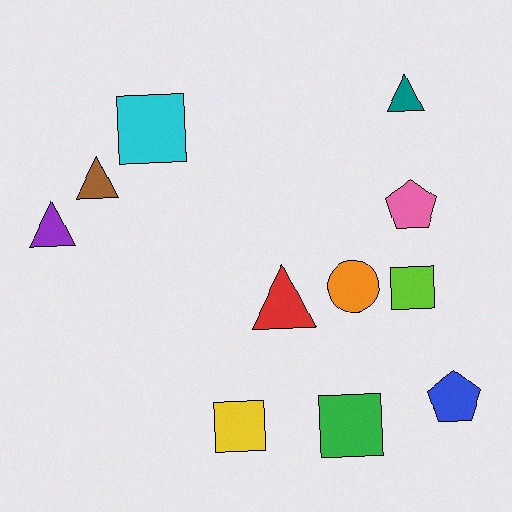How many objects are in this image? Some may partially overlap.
There are 11 objects.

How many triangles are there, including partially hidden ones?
There are 4 triangles.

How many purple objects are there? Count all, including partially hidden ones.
There is 1 purple object.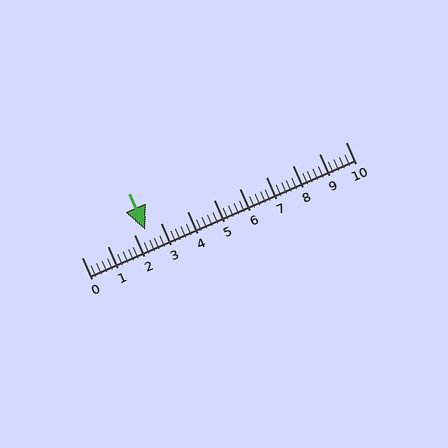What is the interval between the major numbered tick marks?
The major tick marks are spaced 1 units apart.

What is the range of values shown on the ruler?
The ruler shows values from 0 to 10.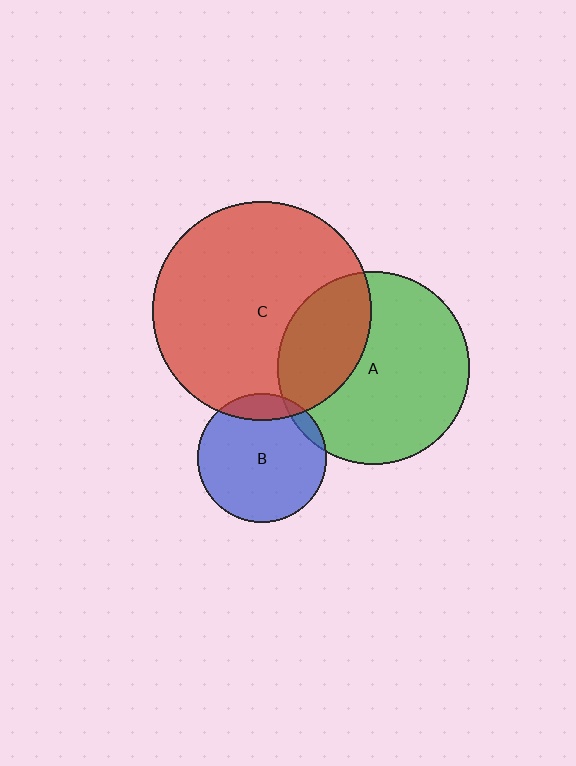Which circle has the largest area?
Circle C (red).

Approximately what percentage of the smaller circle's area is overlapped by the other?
Approximately 10%.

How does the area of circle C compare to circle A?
Approximately 1.3 times.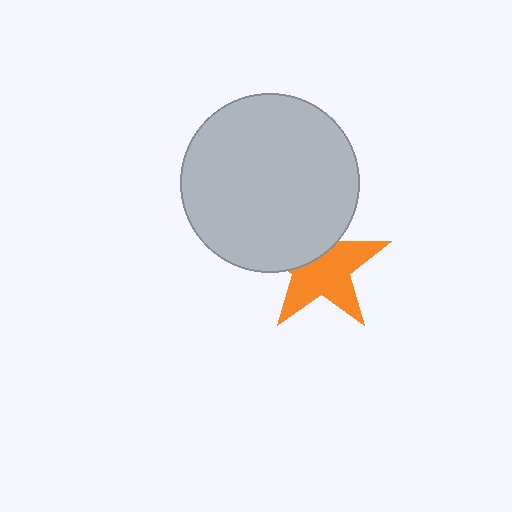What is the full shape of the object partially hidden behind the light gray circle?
The partially hidden object is an orange star.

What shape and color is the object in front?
The object in front is a light gray circle.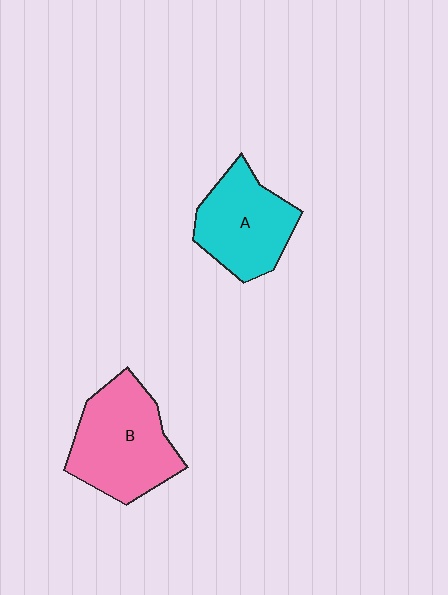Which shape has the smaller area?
Shape A (cyan).